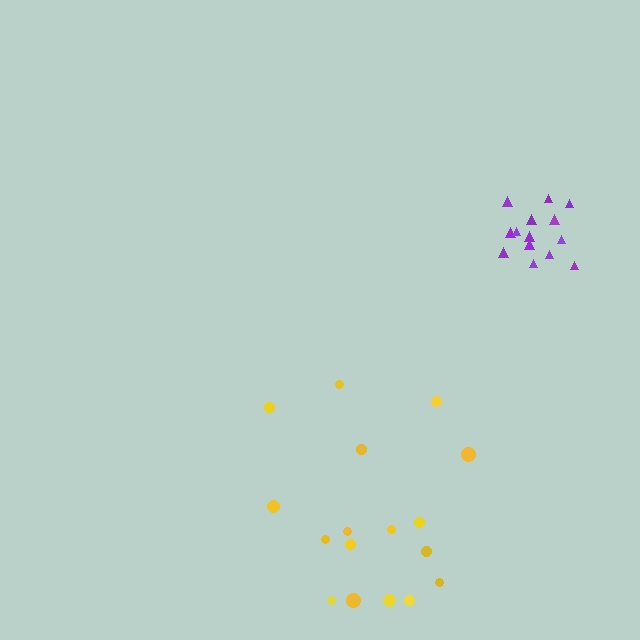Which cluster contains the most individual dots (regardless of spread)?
Yellow (17).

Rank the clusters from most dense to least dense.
purple, yellow.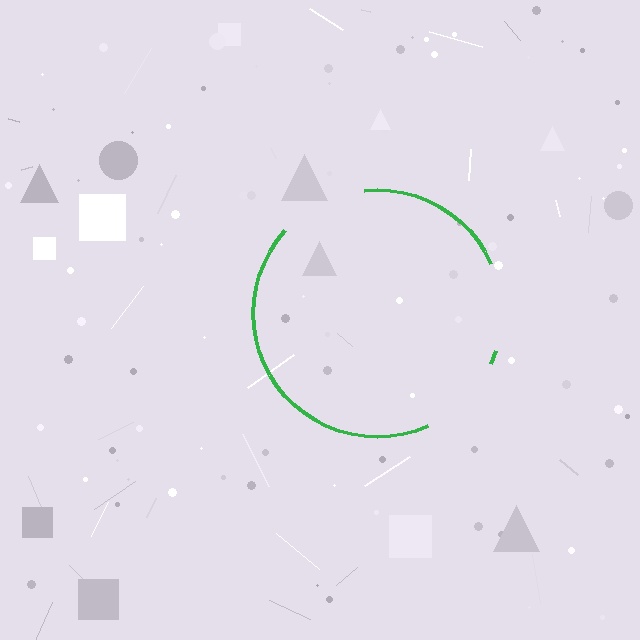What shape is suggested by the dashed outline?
The dashed outline suggests a circle.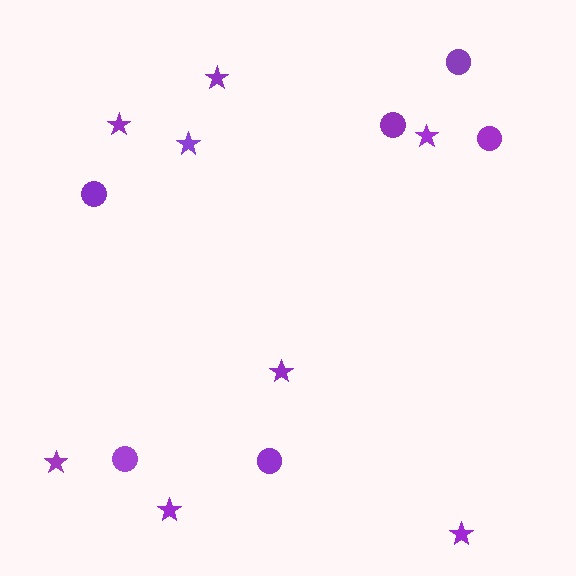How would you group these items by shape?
There are 2 groups: one group of circles (6) and one group of stars (8).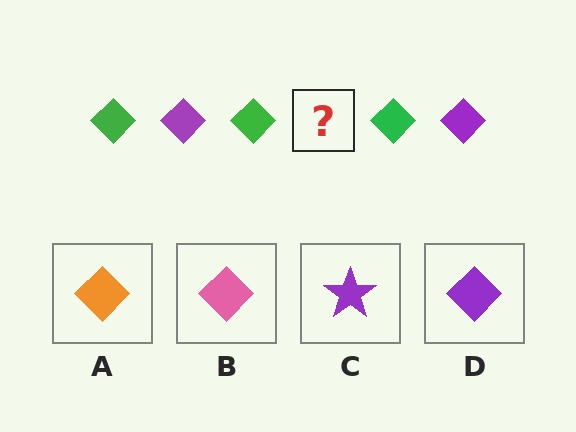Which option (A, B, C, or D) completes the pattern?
D.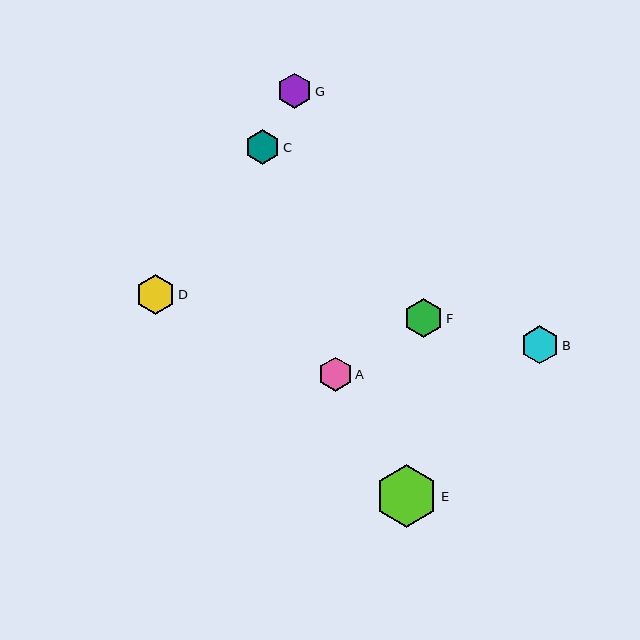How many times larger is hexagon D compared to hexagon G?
Hexagon D is approximately 1.1 times the size of hexagon G.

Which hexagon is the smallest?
Hexagon A is the smallest with a size of approximately 34 pixels.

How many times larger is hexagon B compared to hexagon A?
Hexagon B is approximately 1.1 times the size of hexagon A.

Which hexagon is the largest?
Hexagon E is the largest with a size of approximately 63 pixels.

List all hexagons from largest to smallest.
From largest to smallest: E, D, F, B, G, C, A.